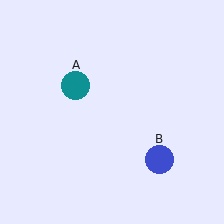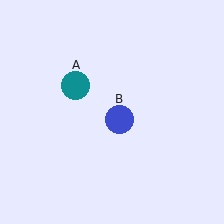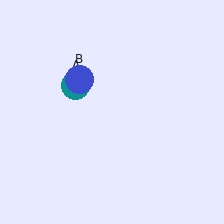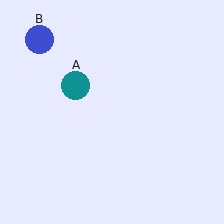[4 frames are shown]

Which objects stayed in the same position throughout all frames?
Teal circle (object A) remained stationary.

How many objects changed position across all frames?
1 object changed position: blue circle (object B).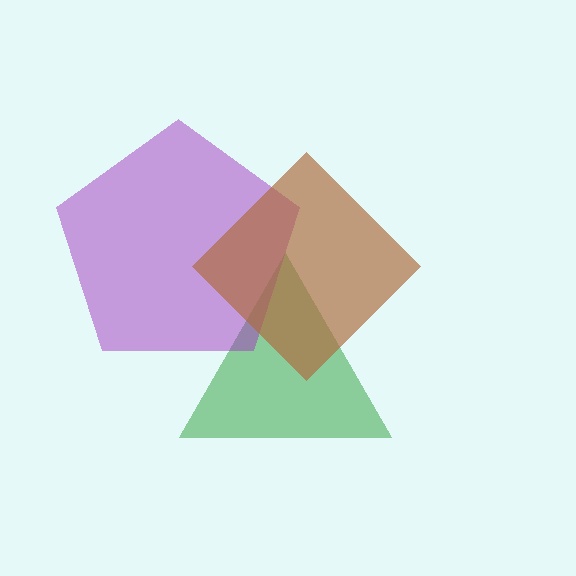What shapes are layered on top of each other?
The layered shapes are: a green triangle, a purple pentagon, a brown diamond.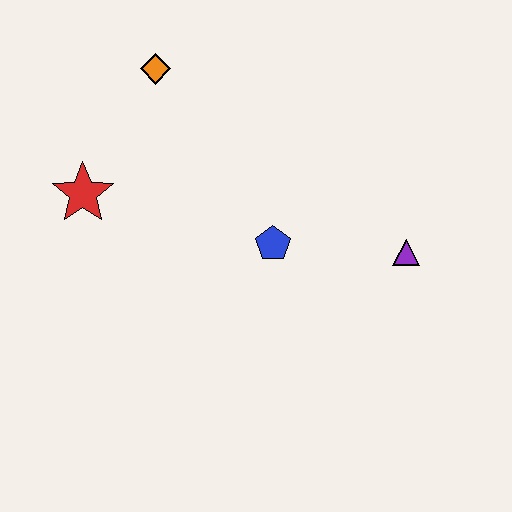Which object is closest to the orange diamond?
The red star is closest to the orange diamond.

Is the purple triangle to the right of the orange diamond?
Yes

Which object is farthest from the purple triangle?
The red star is farthest from the purple triangle.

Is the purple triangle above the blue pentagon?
No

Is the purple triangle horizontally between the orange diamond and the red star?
No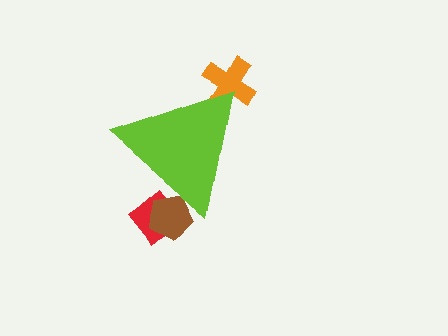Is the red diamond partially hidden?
Yes, the red diamond is partially hidden behind the lime triangle.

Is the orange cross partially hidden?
Yes, the orange cross is partially hidden behind the lime triangle.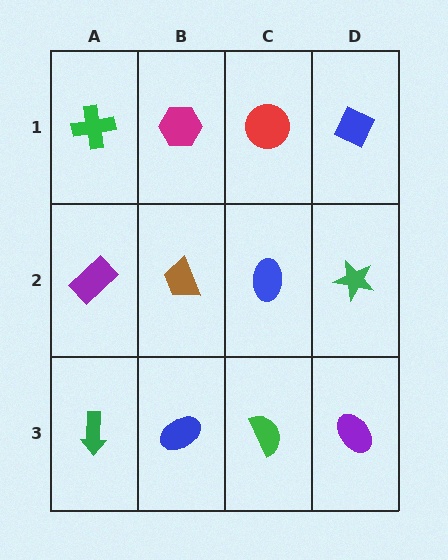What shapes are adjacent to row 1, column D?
A green star (row 2, column D), a red circle (row 1, column C).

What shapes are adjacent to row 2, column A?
A green cross (row 1, column A), a green arrow (row 3, column A), a brown trapezoid (row 2, column B).